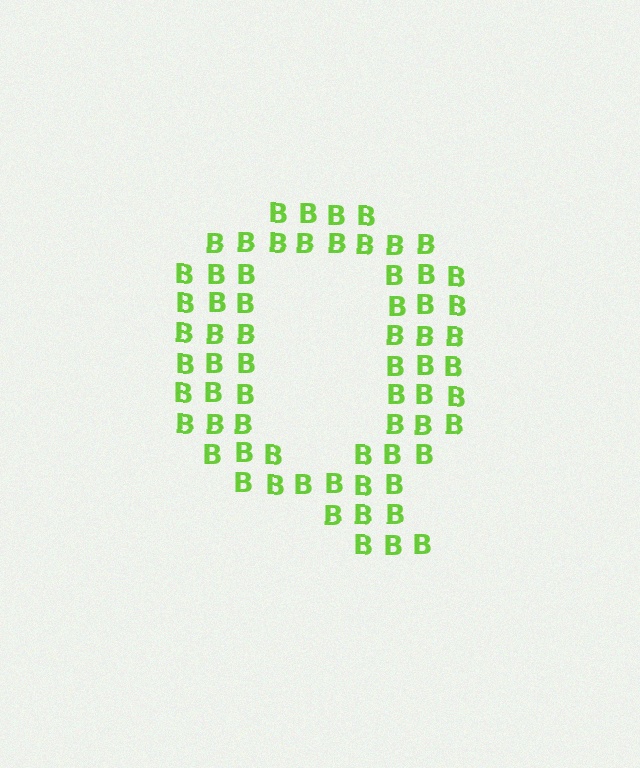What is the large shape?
The large shape is the letter Q.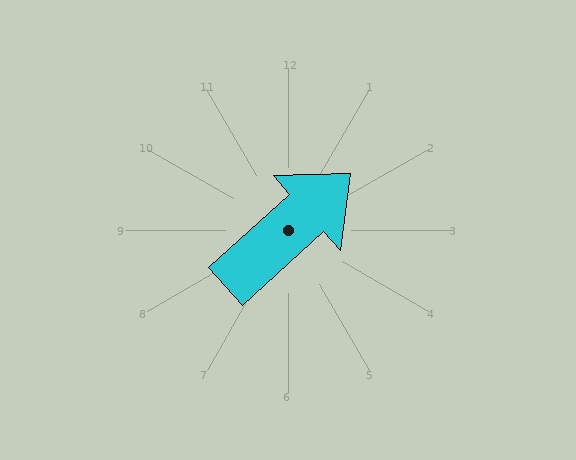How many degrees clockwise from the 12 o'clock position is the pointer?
Approximately 48 degrees.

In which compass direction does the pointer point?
Northeast.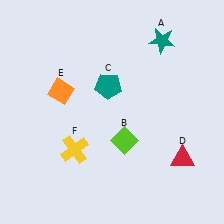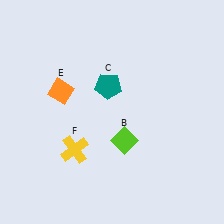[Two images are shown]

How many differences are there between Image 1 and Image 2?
There are 2 differences between the two images.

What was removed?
The red triangle (D), the teal star (A) were removed in Image 2.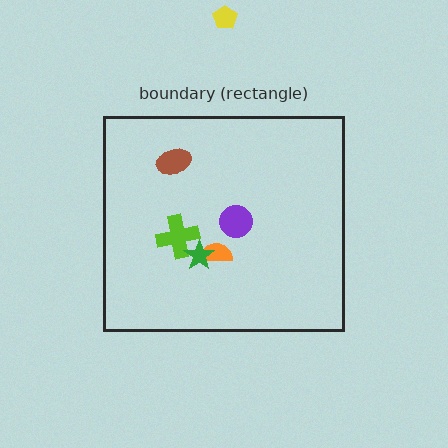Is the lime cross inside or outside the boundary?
Inside.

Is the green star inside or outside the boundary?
Inside.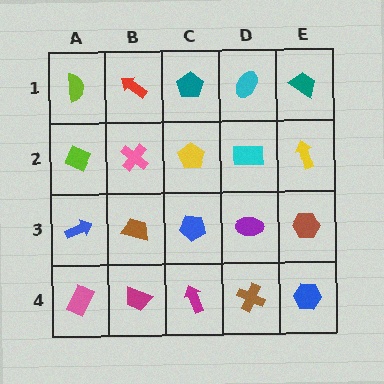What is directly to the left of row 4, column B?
A pink rectangle.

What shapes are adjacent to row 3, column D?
A cyan rectangle (row 2, column D), a brown cross (row 4, column D), a blue pentagon (row 3, column C), a brown hexagon (row 3, column E).